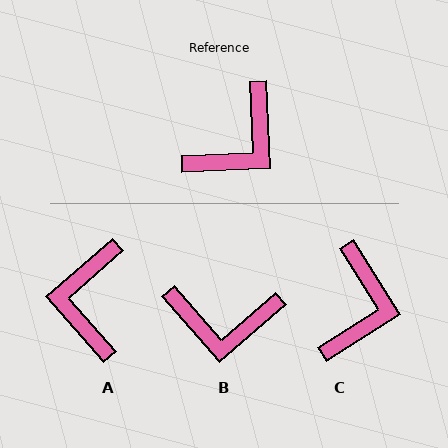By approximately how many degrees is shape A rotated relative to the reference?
Approximately 141 degrees clockwise.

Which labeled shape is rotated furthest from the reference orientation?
A, about 141 degrees away.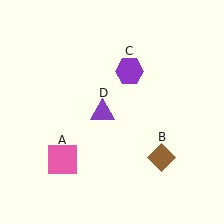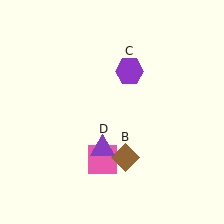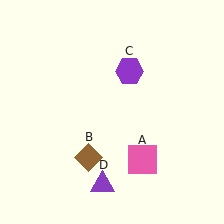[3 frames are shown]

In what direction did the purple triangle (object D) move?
The purple triangle (object D) moved down.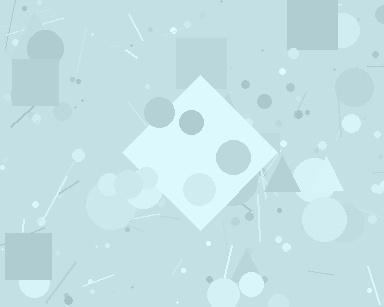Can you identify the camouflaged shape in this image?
The camouflaged shape is a diamond.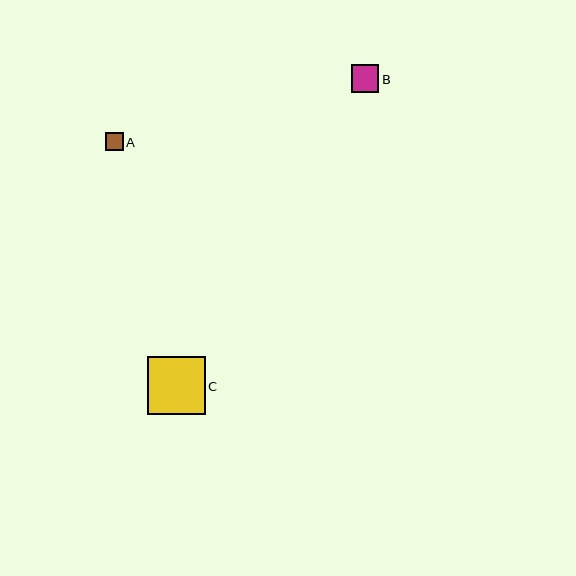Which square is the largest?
Square C is the largest with a size of approximately 58 pixels.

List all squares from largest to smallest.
From largest to smallest: C, B, A.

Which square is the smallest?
Square A is the smallest with a size of approximately 17 pixels.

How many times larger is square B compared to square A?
Square B is approximately 1.6 times the size of square A.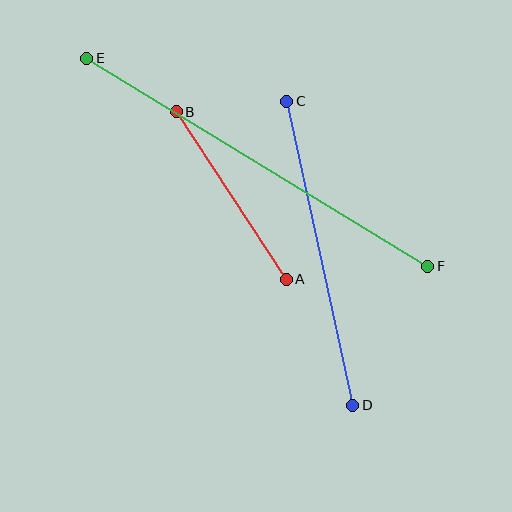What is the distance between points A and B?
The distance is approximately 200 pixels.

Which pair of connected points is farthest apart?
Points E and F are farthest apart.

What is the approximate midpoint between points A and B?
The midpoint is at approximately (231, 196) pixels.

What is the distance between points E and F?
The distance is approximately 399 pixels.